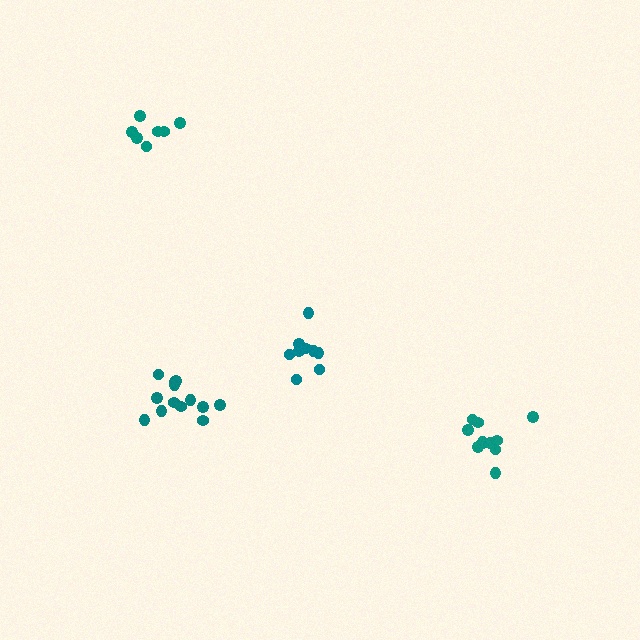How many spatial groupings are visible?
There are 4 spatial groupings.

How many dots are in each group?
Group 1: 9 dots, Group 2: 13 dots, Group 3: 11 dots, Group 4: 7 dots (40 total).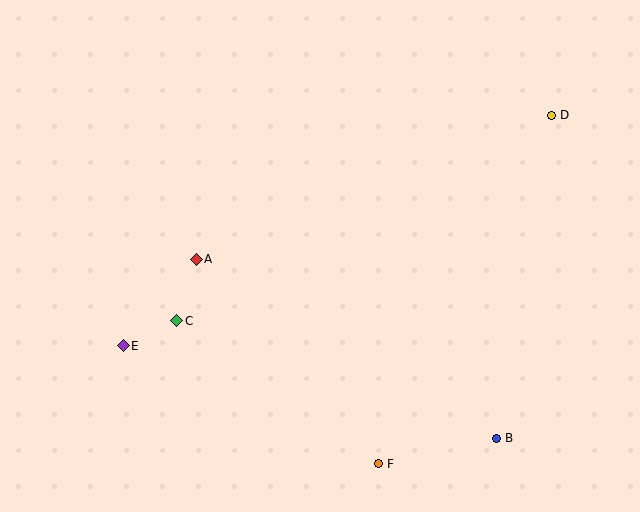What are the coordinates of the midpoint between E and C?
The midpoint between E and C is at (150, 333).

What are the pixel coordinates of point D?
Point D is at (552, 116).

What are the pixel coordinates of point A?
Point A is at (196, 259).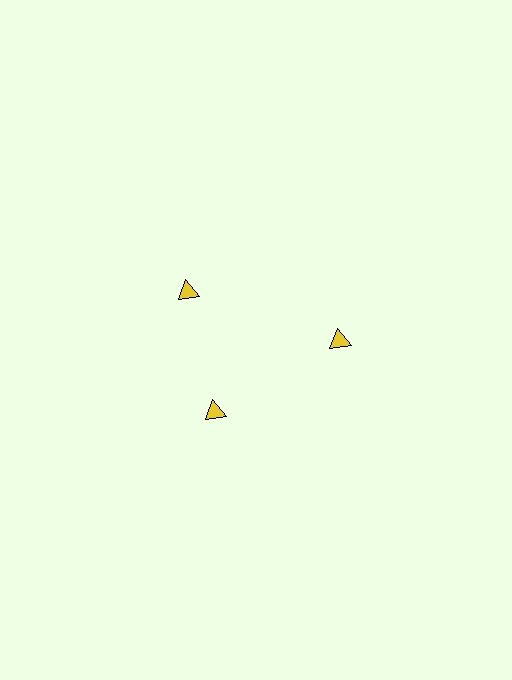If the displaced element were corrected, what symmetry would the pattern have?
It would have 3-fold rotational symmetry — the pattern would map onto itself every 120 degrees.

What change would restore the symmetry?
The symmetry would be restored by rotating it back into even spacing with its neighbors so that all 3 triangles sit at equal angles and equal distance from the center.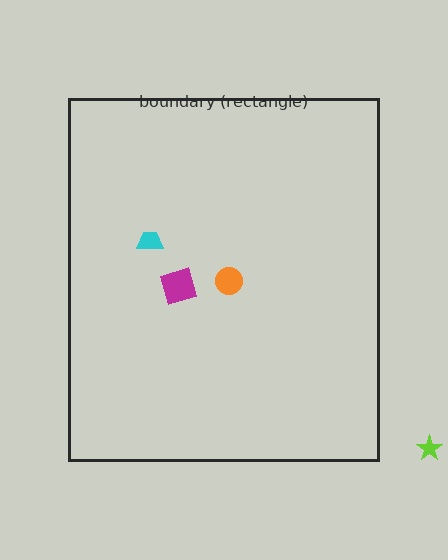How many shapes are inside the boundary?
3 inside, 1 outside.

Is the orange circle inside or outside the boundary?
Inside.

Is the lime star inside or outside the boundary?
Outside.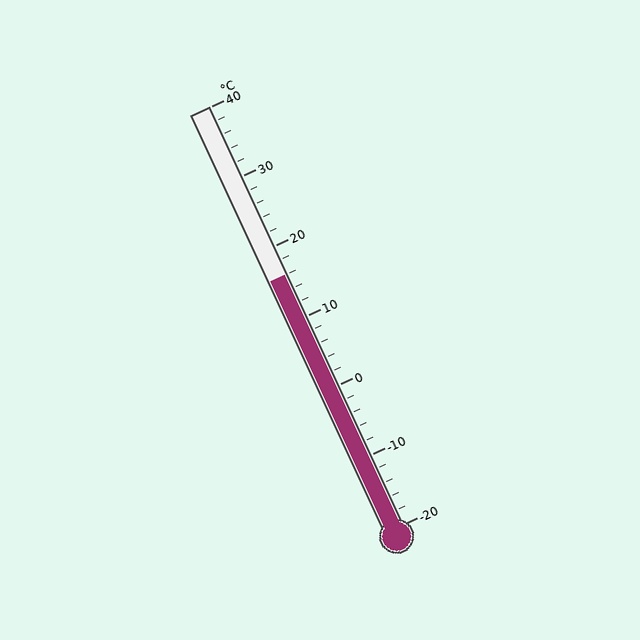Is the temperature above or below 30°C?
The temperature is below 30°C.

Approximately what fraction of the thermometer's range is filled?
The thermometer is filled to approximately 60% of its range.